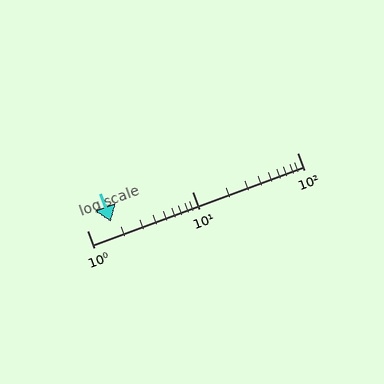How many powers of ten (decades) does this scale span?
The scale spans 2 decades, from 1 to 100.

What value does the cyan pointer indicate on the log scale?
The pointer indicates approximately 1.7.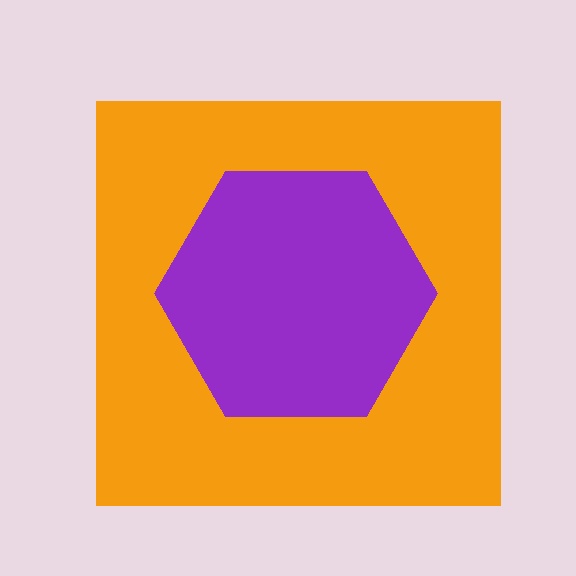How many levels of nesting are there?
2.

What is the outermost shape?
The orange square.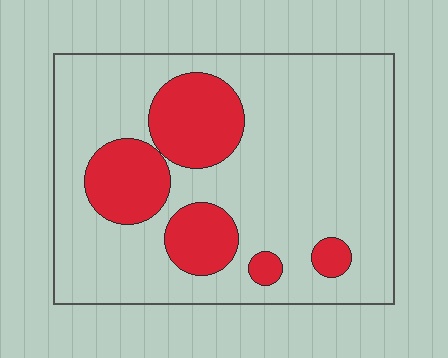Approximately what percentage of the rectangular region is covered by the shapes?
Approximately 25%.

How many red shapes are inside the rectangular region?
5.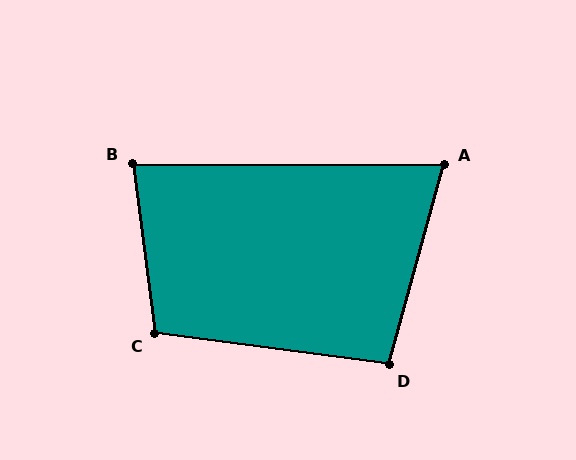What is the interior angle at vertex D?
Approximately 98 degrees (obtuse).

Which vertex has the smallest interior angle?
A, at approximately 75 degrees.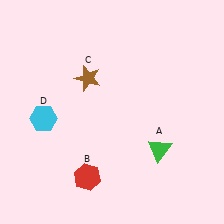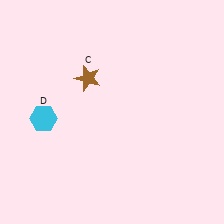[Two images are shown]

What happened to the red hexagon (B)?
The red hexagon (B) was removed in Image 2. It was in the bottom-left area of Image 1.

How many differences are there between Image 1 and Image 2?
There are 2 differences between the two images.